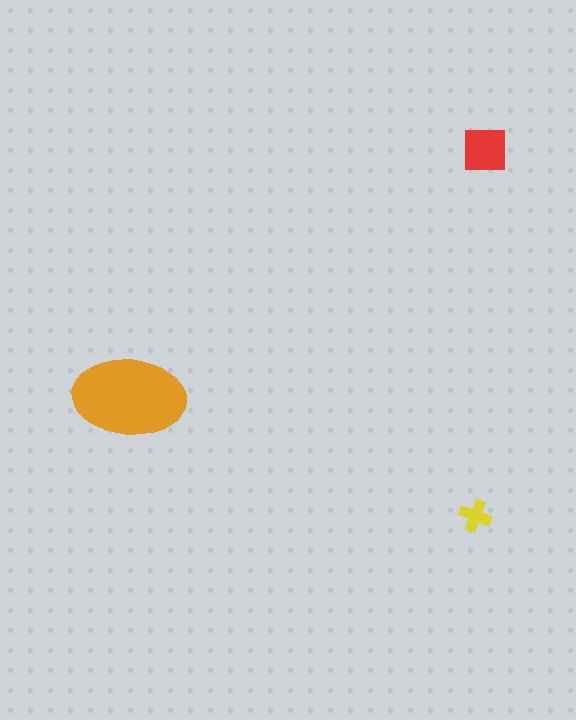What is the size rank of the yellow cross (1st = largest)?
3rd.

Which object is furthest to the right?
The red square is rightmost.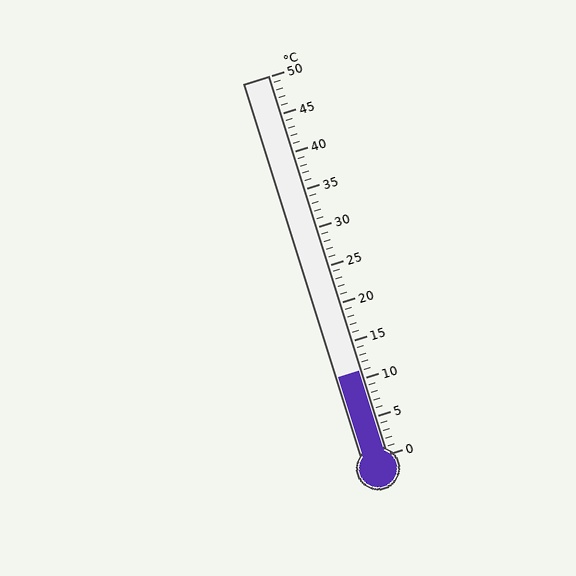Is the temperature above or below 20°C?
The temperature is below 20°C.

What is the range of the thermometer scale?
The thermometer scale ranges from 0°C to 50°C.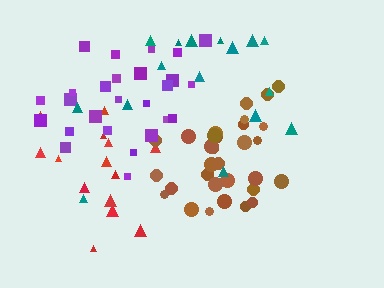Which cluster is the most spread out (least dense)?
Teal.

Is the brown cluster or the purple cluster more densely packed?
Brown.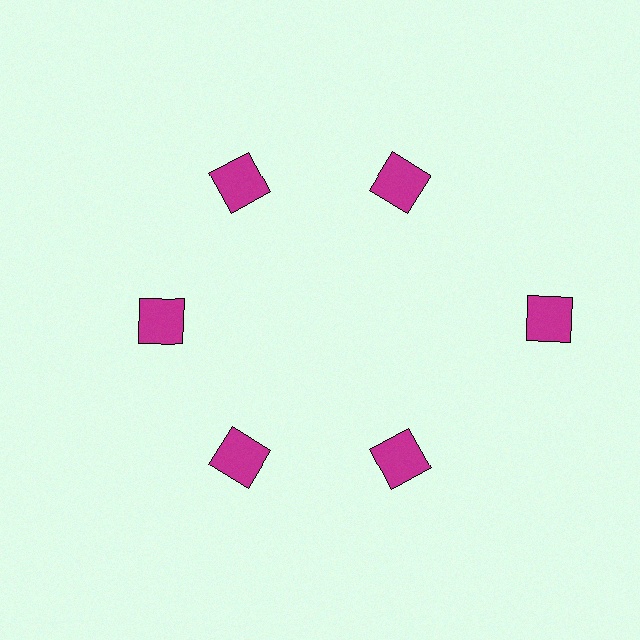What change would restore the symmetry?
The symmetry would be restored by moving it inward, back onto the ring so that all 6 squares sit at equal angles and equal distance from the center.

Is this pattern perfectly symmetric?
No. The 6 magenta squares are arranged in a ring, but one element near the 3 o'clock position is pushed outward from the center, breaking the 6-fold rotational symmetry.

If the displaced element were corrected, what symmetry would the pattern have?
It would have 6-fold rotational symmetry — the pattern would map onto itself every 60 degrees.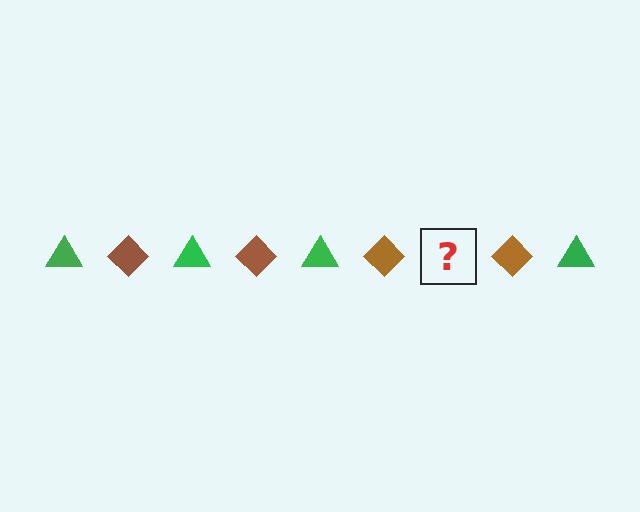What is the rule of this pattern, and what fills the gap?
The rule is that the pattern alternates between green triangle and brown diamond. The gap should be filled with a green triangle.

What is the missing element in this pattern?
The missing element is a green triangle.